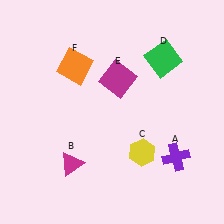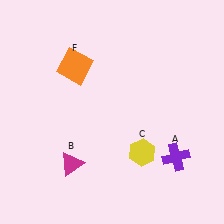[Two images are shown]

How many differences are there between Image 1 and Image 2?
There are 2 differences between the two images.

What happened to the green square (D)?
The green square (D) was removed in Image 2. It was in the top-right area of Image 1.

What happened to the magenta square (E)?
The magenta square (E) was removed in Image 2. It was in the top-right area of Image 1.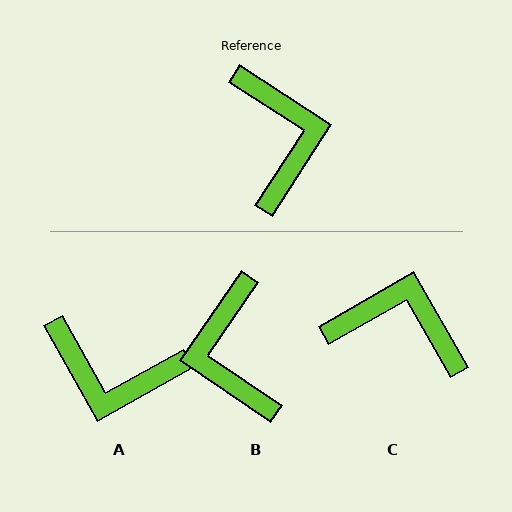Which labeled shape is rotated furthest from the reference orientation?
B, about 179 degrees away.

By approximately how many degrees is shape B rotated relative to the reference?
Approximately 179 degrees counter-clockwise.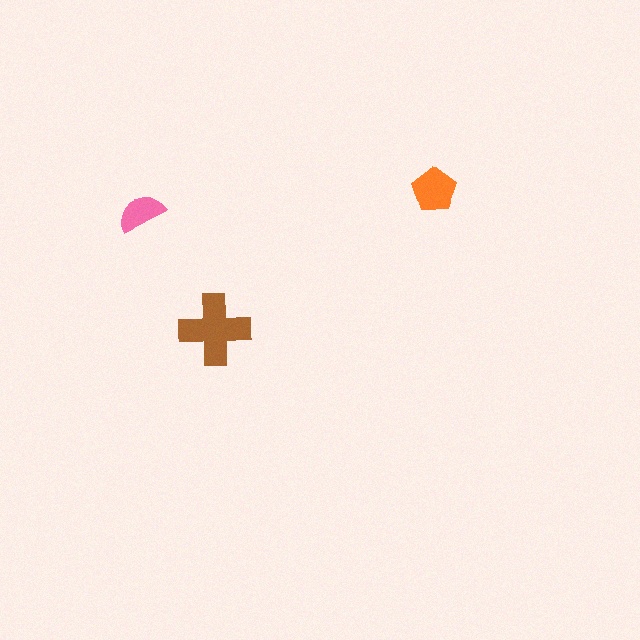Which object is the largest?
The brown cross.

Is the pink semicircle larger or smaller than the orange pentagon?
Smaller.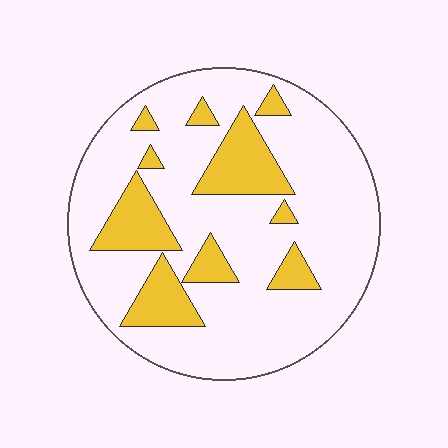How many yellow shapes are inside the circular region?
10.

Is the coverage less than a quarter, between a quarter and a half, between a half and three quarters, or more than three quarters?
Less than a quarter.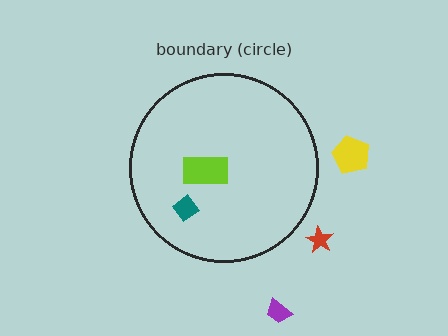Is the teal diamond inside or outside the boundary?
Inside.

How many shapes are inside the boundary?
2 inside, 3 outside.